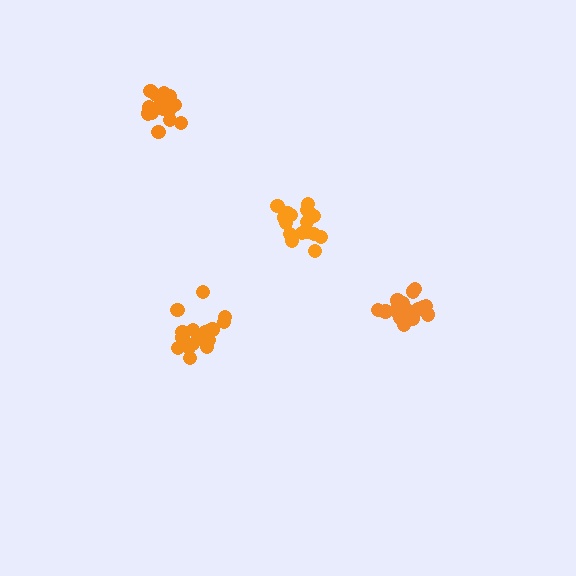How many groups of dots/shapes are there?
There are 4 groups.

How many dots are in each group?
Group 1: 17 dots, Group 2: 19 dots, Group 3: 19 dots, Group 4: 20 dots (75 total).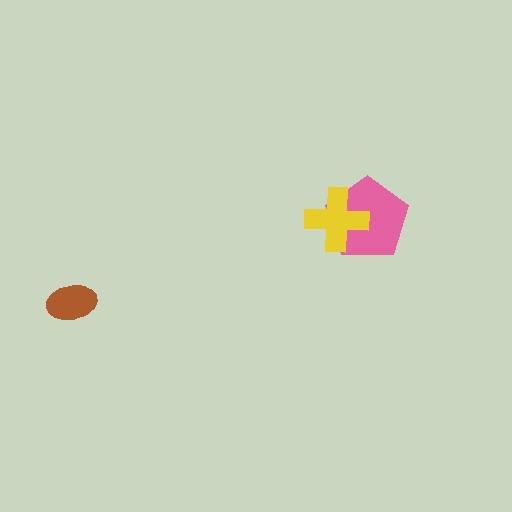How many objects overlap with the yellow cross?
1 object overlaps with the yellow cross.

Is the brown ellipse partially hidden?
No, no other shape covers it.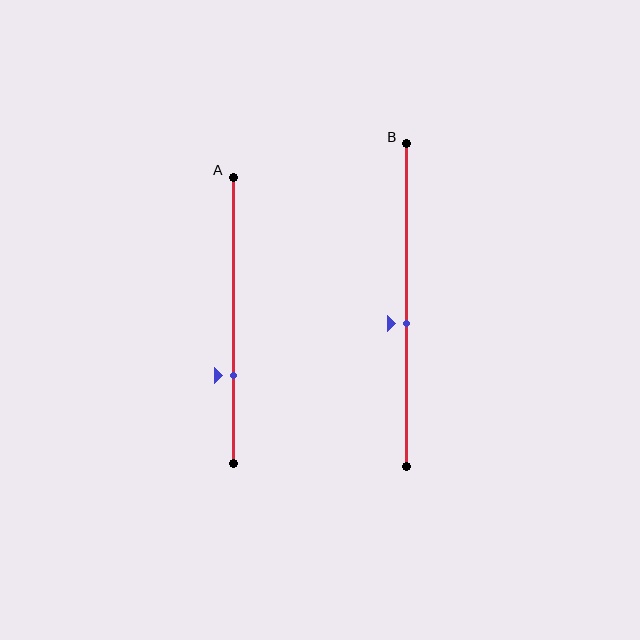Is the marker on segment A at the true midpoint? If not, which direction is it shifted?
No, the marker on segment A is shifted downward by about 19% of the segment length.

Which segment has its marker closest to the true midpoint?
Segment B has its marker closest to the true midpoint.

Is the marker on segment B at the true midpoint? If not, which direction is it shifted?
No, the marker on segment B is shifted downward by about 6% of the segment length.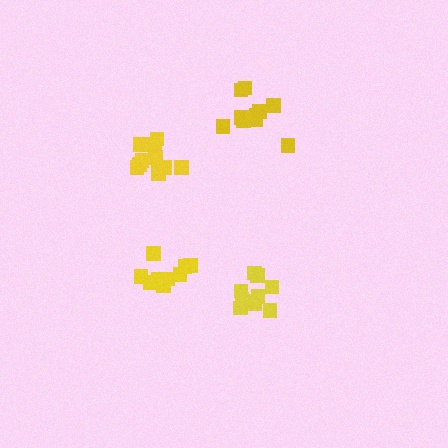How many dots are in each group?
Group 1: 11 dots, Group 2: 10 dots, Group 3: 10 dots, Group 4: 9 dots (40 total).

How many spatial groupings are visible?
There are 4 spatial groupings.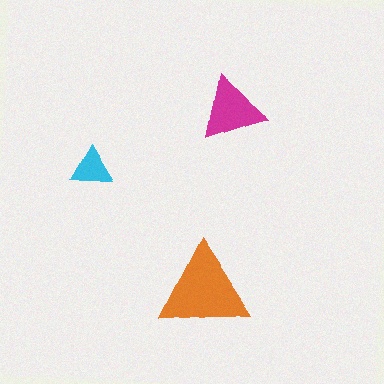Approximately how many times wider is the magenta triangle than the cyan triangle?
About 1.5 times wider.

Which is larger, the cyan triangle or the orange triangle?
The orange one.